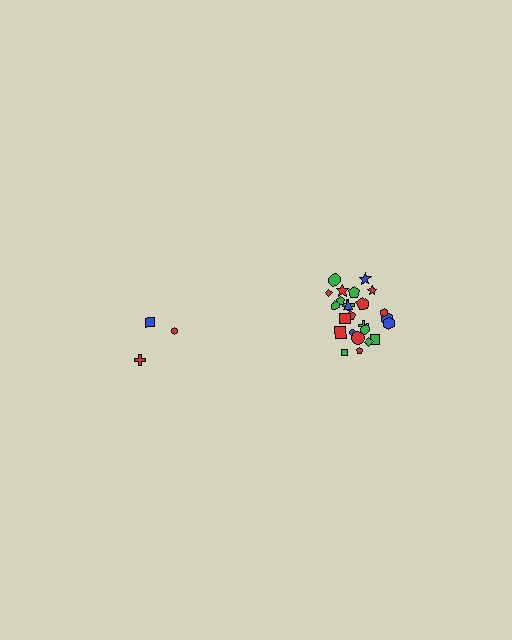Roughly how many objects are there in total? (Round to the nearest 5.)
Roughly 30 objects in total.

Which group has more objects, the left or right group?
The right group.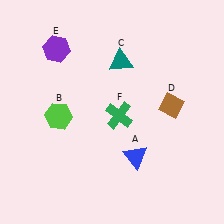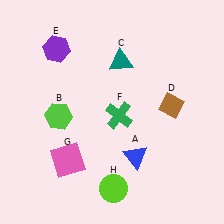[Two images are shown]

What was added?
A pink square (G), a lime circle (H) were added in Image 2.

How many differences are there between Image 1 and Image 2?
There are 2 differences between the two images.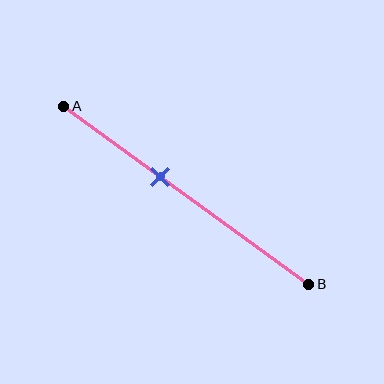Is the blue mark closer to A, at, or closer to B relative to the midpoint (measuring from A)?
The blue mark is closer to point A than the midpoint of segment AB.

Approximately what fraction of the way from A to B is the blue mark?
The blue mark is approximately 40% of the way from A to B.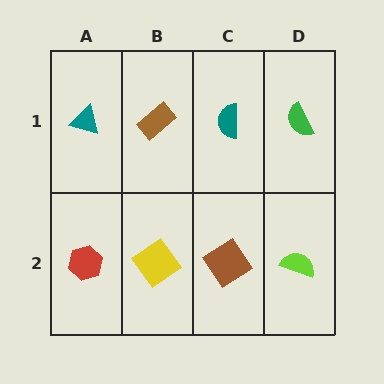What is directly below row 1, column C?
A brown diamond.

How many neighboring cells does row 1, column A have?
2.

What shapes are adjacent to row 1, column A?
A red hexagon (row 2, column A), a brown rectangle (row 1, column B).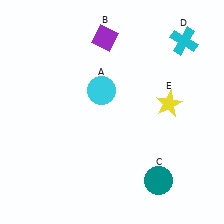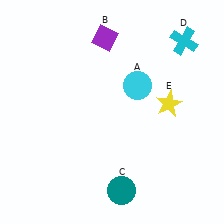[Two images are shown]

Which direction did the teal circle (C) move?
The teal circle (C) moved left.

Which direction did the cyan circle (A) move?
The cyan circle (A) moved right.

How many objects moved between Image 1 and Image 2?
2 objects moved between the two images.